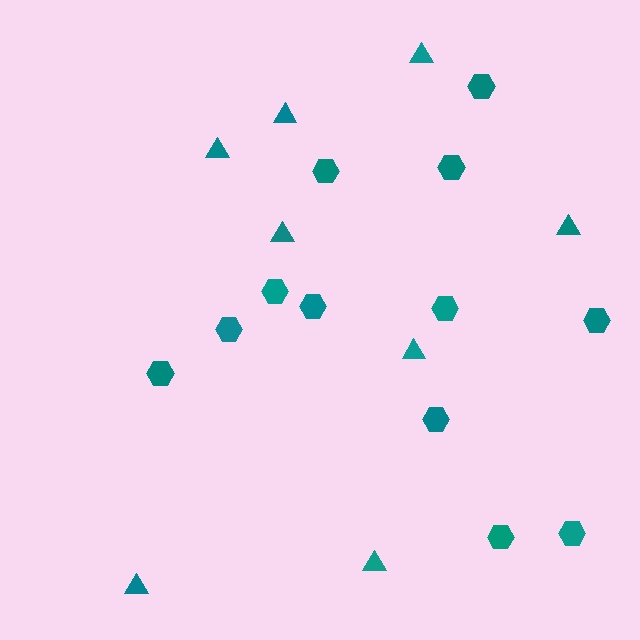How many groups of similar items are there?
There are 2 groups: one group of triangles (8) and one group of hexagons (12).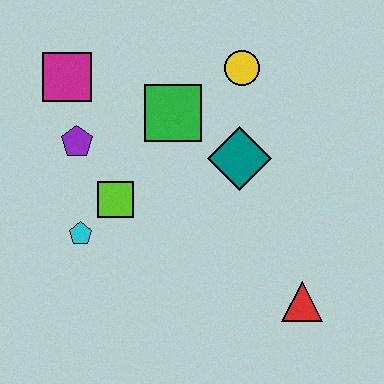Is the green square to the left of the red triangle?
Yes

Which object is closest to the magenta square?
The purple pentagon is closest to the magenta square.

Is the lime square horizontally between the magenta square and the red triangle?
Yes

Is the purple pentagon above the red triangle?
Yes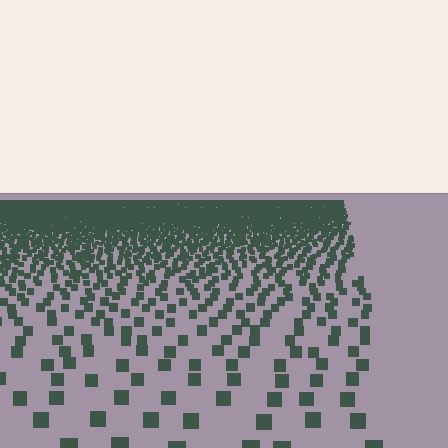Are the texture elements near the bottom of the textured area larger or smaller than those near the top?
Larger. Near the bottom, elements are closer to the viewer and appear at a bigger on-screen size.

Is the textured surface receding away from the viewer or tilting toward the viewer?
The surface is receding away from the viewer. Texture elements get smaller and denser toward the top.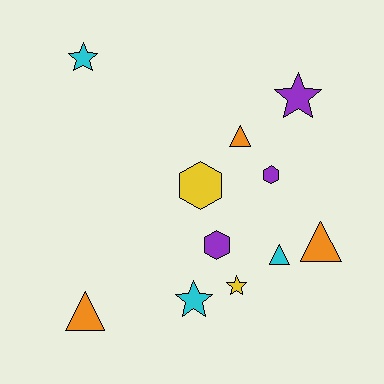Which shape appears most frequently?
Triangle, with 4 objects.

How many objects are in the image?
There are 11 objects.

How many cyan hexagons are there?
There are no cyan hexagons.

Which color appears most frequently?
Cyan, with 3 objects.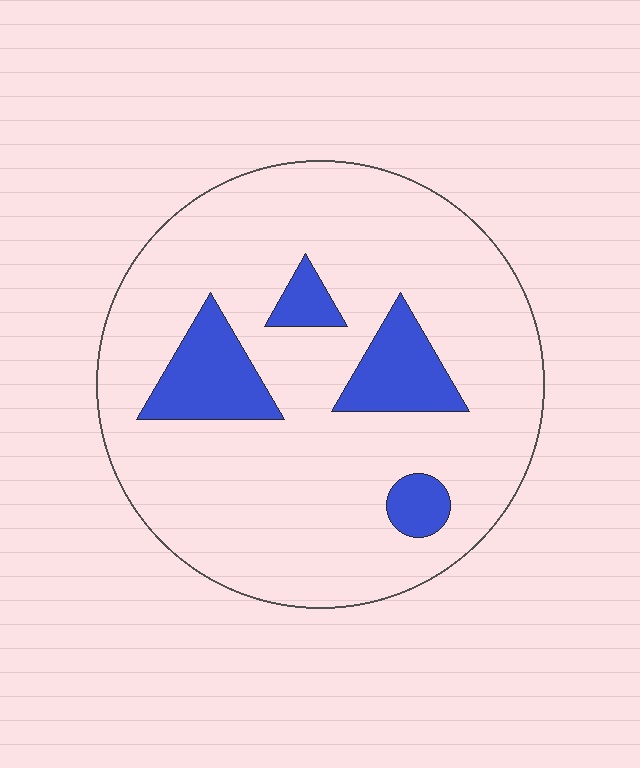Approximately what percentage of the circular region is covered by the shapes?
Approximately 15%.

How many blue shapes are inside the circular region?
4.